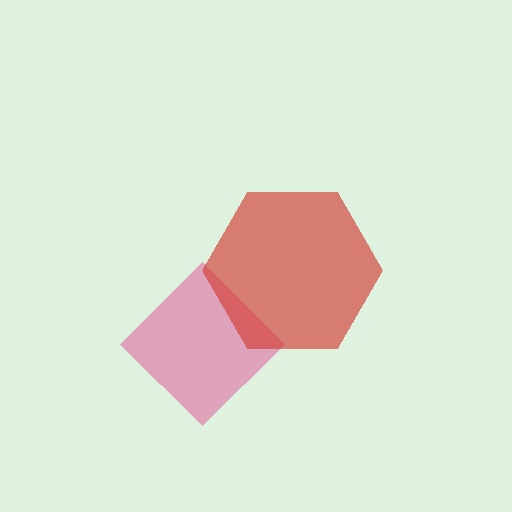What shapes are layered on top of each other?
The layered shapes are: a pink diamond, a red hexagon.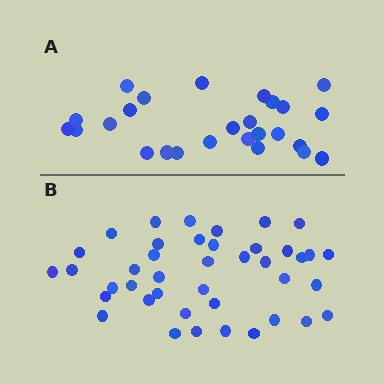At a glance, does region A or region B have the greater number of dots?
Region B (the bottom region) has more dots.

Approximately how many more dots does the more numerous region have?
Region B has approximately 15 more dots than region A.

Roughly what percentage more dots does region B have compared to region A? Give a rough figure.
About 60% more.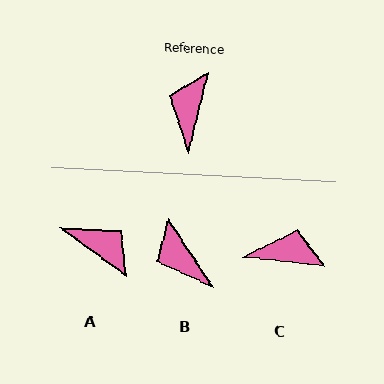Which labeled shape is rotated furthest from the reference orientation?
A, about 112 degrees away.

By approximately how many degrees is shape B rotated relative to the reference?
Approximately 47 degrees counter-clockwise.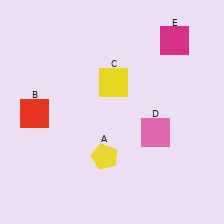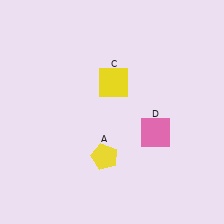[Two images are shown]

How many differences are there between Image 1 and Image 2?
There are 2 differences between the two images.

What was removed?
The magenta square (E), the red square (B) were removed in Image 2.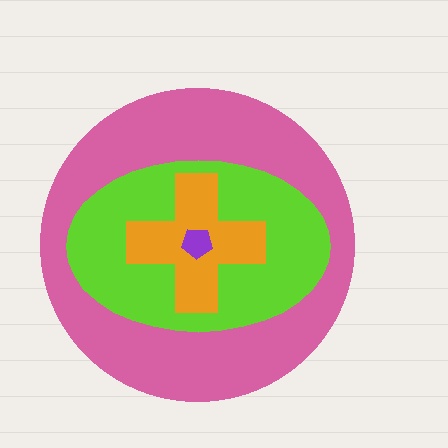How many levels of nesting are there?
4.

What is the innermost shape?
The purple pentagon.